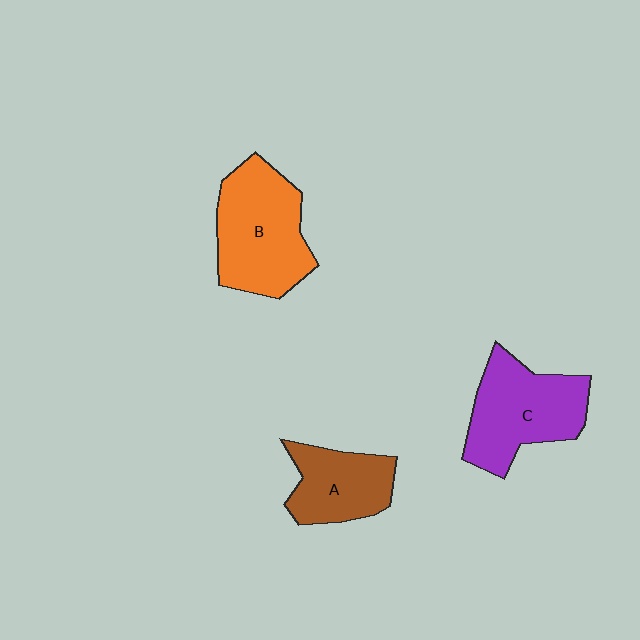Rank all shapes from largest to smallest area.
From largest to smallest: B (orange), C (purple), A (brown).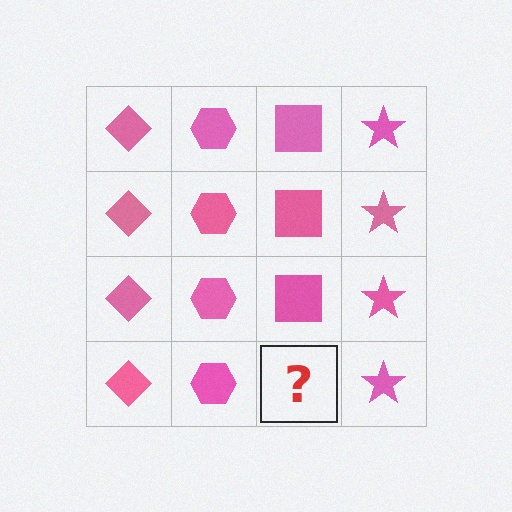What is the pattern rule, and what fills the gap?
The rule is that each column has a consistent shape. The gap should be filled with a pink square.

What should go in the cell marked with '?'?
The missing cell should contain a pink square.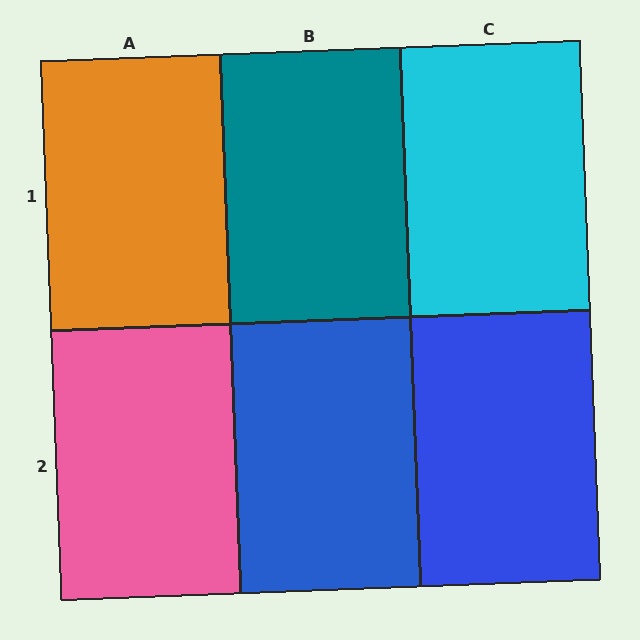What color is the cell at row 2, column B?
Blue.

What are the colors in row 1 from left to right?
Orange, teal, cyan.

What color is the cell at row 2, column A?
Pink.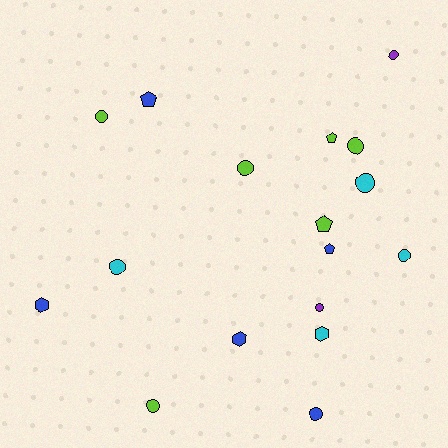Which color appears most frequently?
Lime, with 6 objects.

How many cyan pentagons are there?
There are no cyan pentagons.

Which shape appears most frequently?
Circle, with 10 objects.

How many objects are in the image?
There are 17 objects.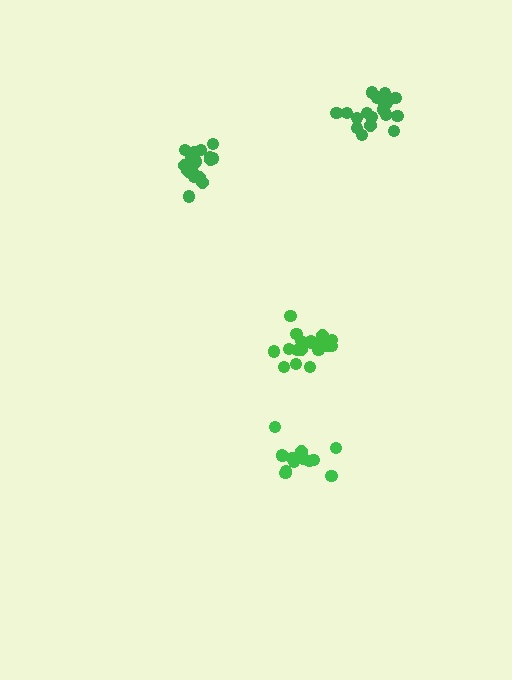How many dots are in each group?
Group 1: 19 dots, Group 2: 16 dots, Group 3: 18 dots, Group 4: 21 dots (74 total).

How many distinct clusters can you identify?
There are 4 distinct clusters.